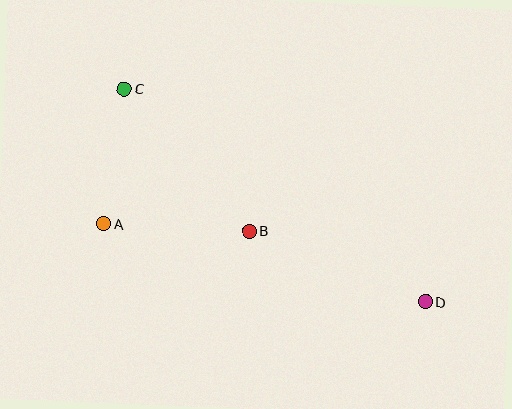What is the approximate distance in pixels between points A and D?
The distance between A and D is approximately 331 pixels.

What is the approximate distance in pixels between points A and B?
The distance between A and B is approximately 145 pixels.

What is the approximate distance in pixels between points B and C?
The distance between B and C is approximately 189 pixels.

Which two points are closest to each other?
Points A and C are closest to each other.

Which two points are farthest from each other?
Points C and D are farthest from each other.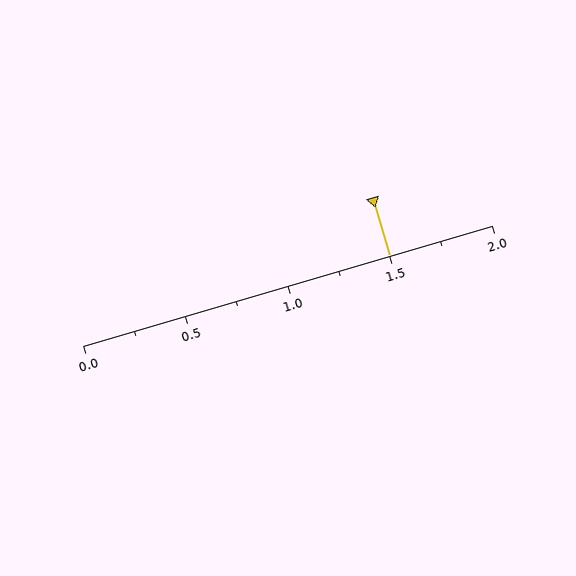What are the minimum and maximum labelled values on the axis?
The axis runs from 0.0 to 2.0.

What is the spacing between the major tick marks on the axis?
The major ticks are spaced 0.5 apart.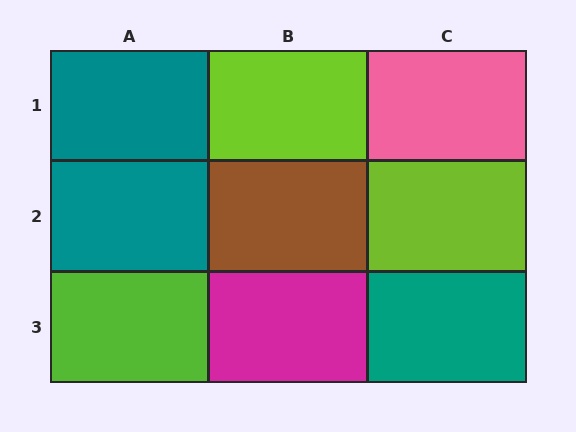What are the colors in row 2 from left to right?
Teal, brown, lime.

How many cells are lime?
3 cells are lime.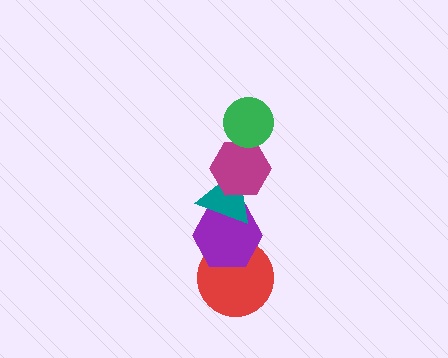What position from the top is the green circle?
The green circle is 1st from the top.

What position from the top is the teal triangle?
The teal triangle is 3rd from the top.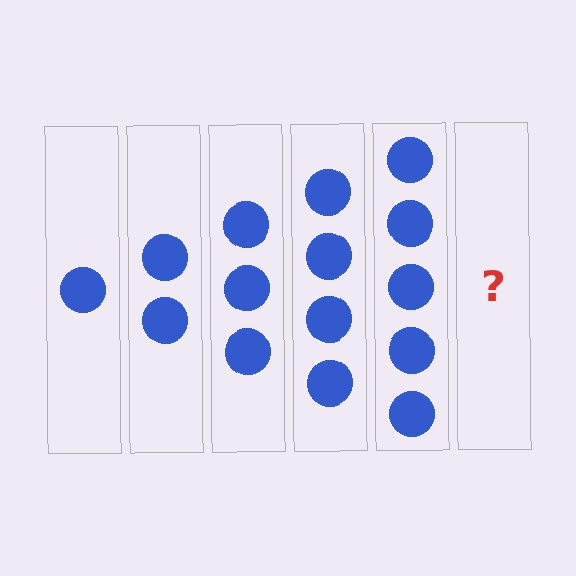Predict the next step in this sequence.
The next step is 6 circles.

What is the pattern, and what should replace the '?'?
The pattern is that each step adds one more circle. The '?' should be 6 circles.